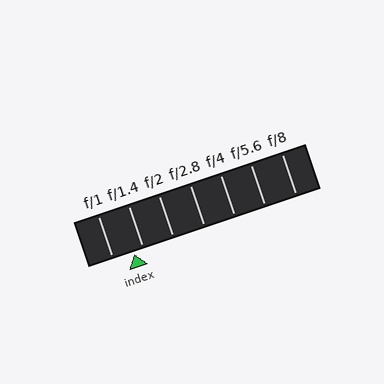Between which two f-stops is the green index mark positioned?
The index mark is between f/1 and f/1.4.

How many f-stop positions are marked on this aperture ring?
There are 7 f-stop positions marked.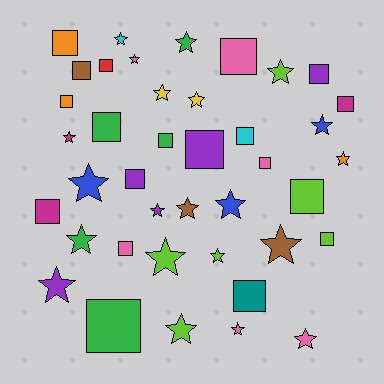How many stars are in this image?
There are 21 stars.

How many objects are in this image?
There are 40 objects.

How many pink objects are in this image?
There are 6 pink objects.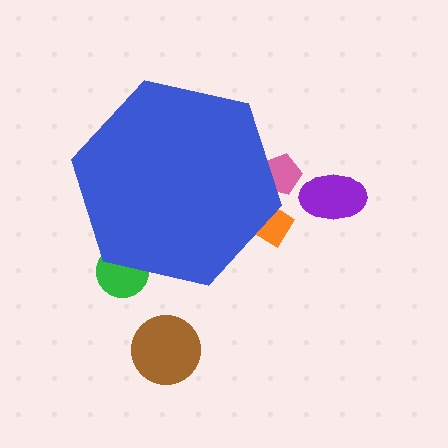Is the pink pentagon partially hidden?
Yes, the pink pentagon is partially hidden behind the blue hexagon.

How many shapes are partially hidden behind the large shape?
3 shapes are partially hidden.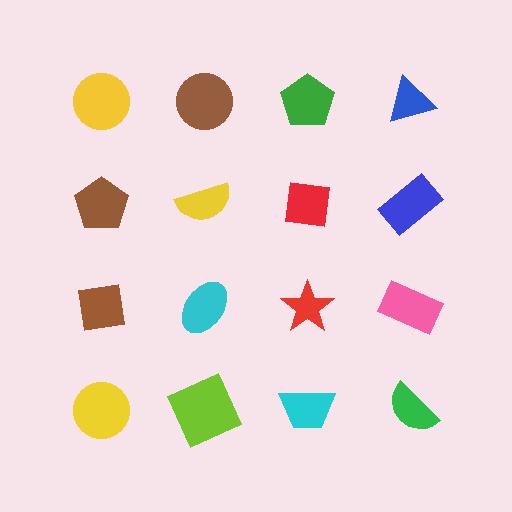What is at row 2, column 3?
A red square.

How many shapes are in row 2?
4 shapes.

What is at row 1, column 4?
A blue triangle.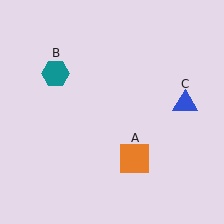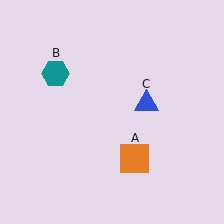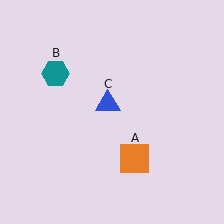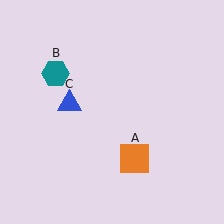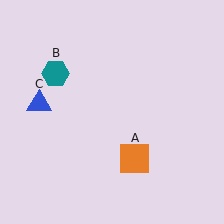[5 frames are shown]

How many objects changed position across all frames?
1 object changed position: blue triangle (object C).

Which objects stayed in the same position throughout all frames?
Orange square (object A) and teal hexagon (object B) remained stationary.